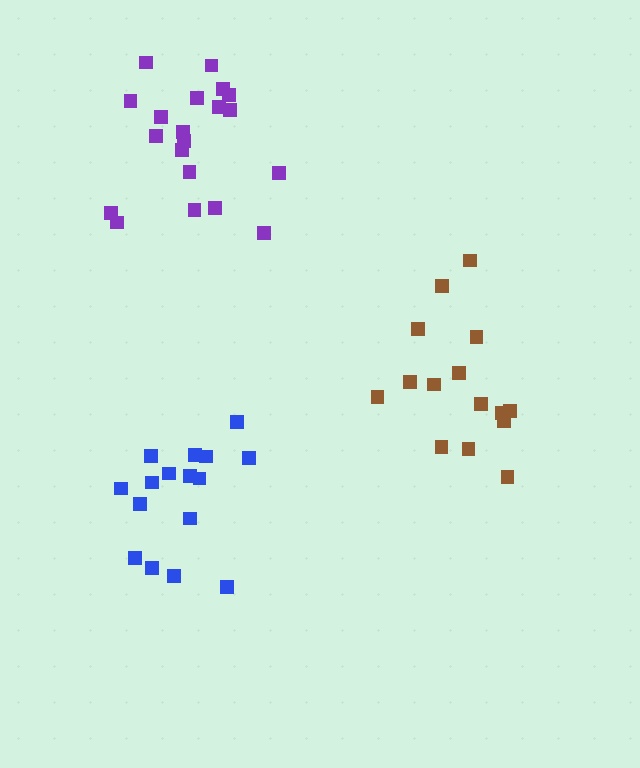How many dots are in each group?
Group 1: 15 dots, Group 2: 20 dots, Group 3: 16 dots (51 total).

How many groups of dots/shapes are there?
There are 3 groups.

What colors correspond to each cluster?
The clusters are colored: brown, purple, blue.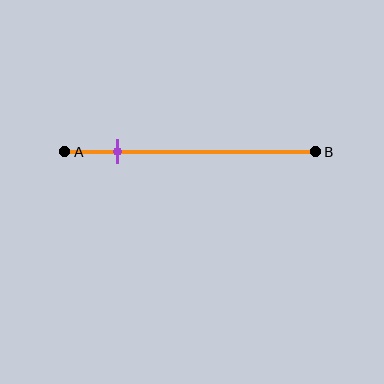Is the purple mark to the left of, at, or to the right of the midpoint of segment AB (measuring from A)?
The purple mark is to the left of the midpoint of segment AB.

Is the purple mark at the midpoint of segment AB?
No, the mark is at about 20% from A, not at the 50% midpoint.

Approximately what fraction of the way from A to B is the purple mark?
The purple mark is approximately 20% of the way from A to B.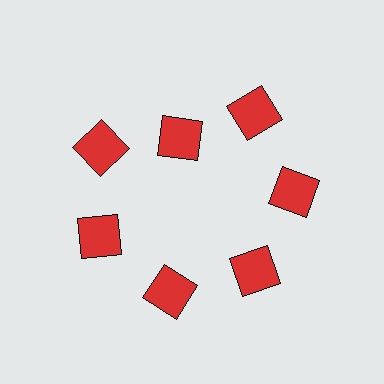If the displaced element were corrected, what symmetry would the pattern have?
It would have 7-fold rotational symmetry — the pattern would map onto itself every 51 degrees.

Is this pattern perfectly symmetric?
No. The 7 red squares are arranged in a ring, but one element near the 12 o'clock position is pulled inward toward the center, breaking the 7-fold rotational symmetry.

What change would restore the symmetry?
The symmetry would be restored by moving it outward, back onto the ring so that all 7 squares sit at equal angles and equal distance from the center.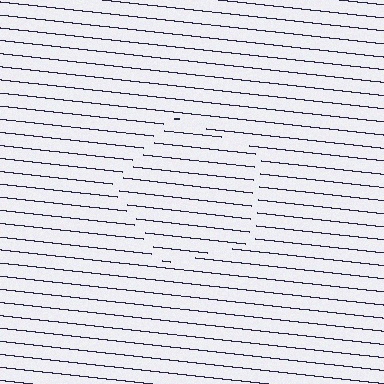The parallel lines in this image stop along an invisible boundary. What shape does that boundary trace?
An illusory pentagon. The interior of the shape contains the same grating, shifted by half a period — the contour is defined by the phase discontinuity where line-ends from the inner and outer gratings abut.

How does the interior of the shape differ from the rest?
The interior of the shape contains the same grating, shifted by half a period — the contour is defined by the phase discontinuity where line-ends from the inner and outer gratings abut.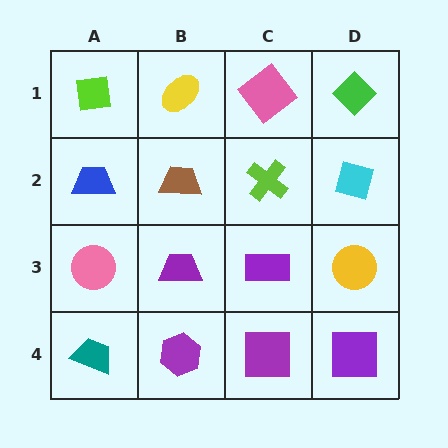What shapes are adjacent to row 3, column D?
A cyan square (row 2, column D), a purple square (row 4, column D), a purple rectangle (row 3, column C).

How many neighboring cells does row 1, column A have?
2.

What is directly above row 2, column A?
A lime square.